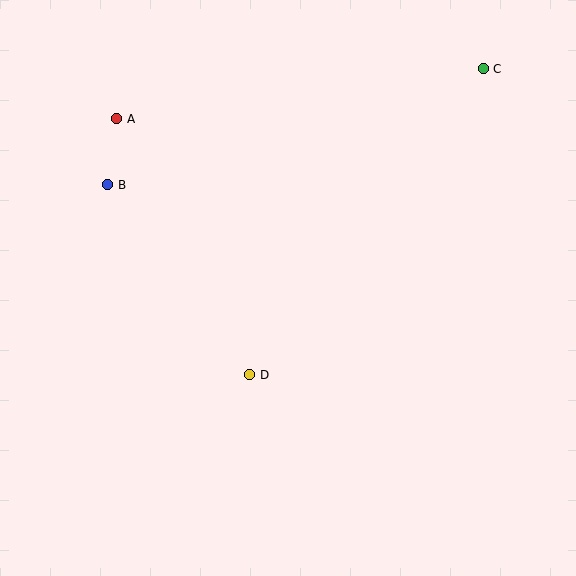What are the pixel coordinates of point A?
Point A is at (117, 119).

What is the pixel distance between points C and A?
The distance between C and A is 370 pixels.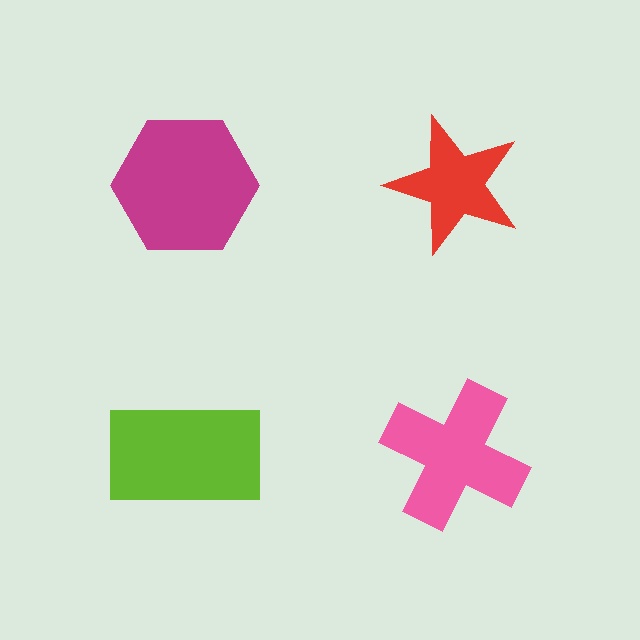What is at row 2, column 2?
A pink cross.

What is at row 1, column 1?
A magenta hexagon.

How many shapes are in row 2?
2 shapes.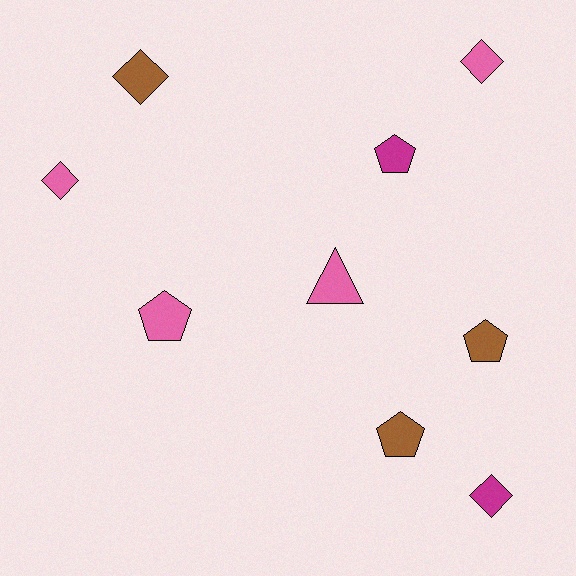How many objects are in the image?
There are 9 objects.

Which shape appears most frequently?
Diamond, with 4 objects.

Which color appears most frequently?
Pink, with 4 objects.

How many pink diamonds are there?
There are 2 pink diamonds.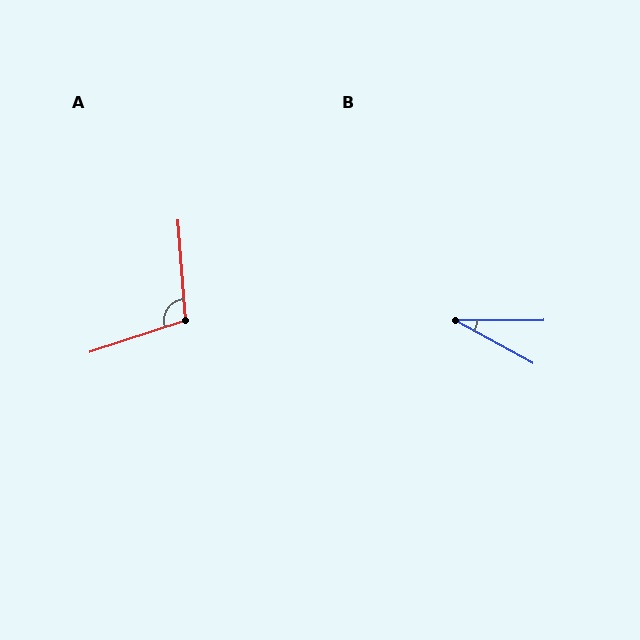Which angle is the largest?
A, at approximately 104 degrees.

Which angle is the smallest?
B, at approximately 29 degrees.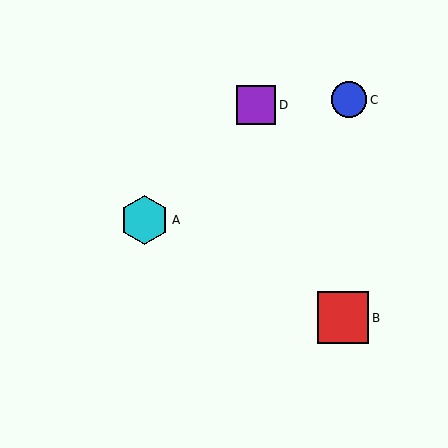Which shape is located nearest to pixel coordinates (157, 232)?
The cyan hexagon (labeled A) at (145, 220) is nearest to that location.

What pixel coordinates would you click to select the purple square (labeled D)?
Click at (256, 105) to select the purple square D.